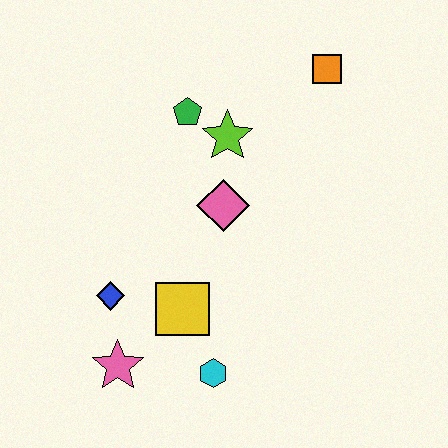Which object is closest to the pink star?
The blue diamond is closest to the pink star.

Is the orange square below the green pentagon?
No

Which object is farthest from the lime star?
The pink star is farthest from the lime star.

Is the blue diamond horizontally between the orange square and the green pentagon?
No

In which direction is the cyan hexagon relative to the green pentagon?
The cyan hexagon is below the green pentagon.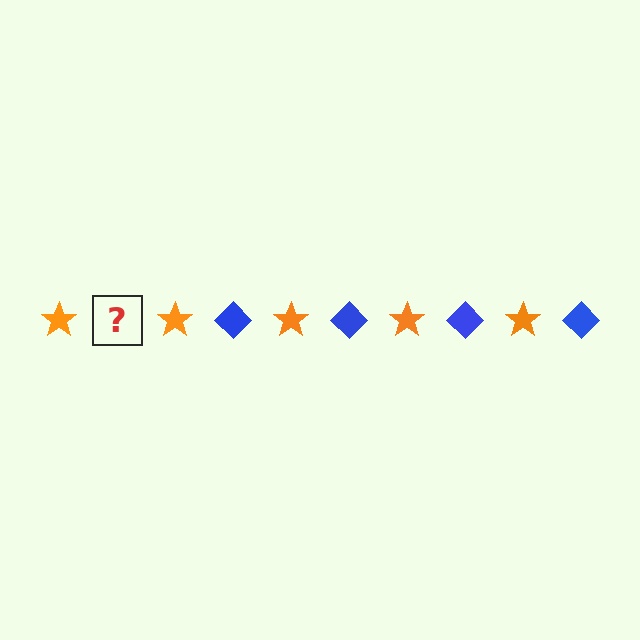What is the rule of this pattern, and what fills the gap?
The rule is that the pattern alternates between orange star and blue diamond. The gap should be filled with a blue diamond.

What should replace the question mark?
The question mark should be replaced with a blue diamond.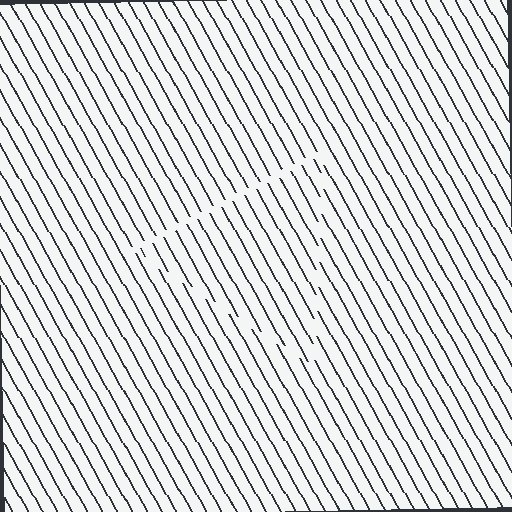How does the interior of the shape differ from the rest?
The interior of the shape contains the same grating, shifted by half a period — the contour is defined by the phase discontinuity where line-ends from the inner and outer gratings abut.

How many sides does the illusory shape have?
3 sides — the line-ends trace a triangle.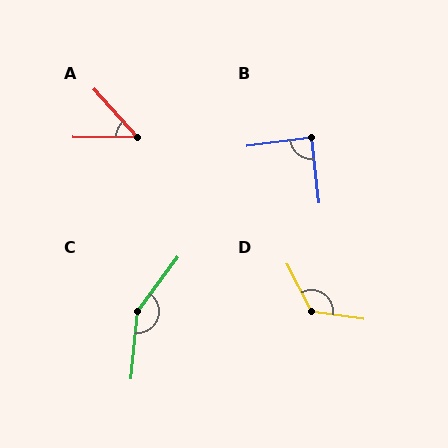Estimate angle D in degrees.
Approximately 126 degrees.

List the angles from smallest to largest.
A (47°), B (89°), D (126°), C (149°).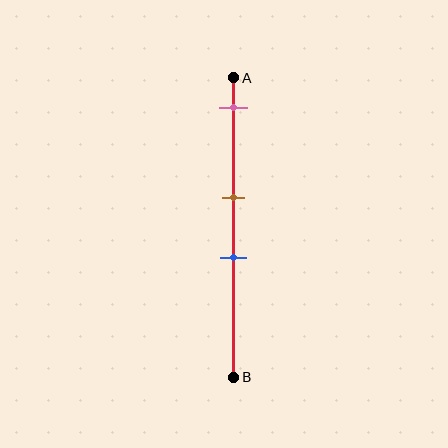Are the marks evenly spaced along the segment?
No, the marks are not evenly spaced.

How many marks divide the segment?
There are 3 marks dividing the segment.